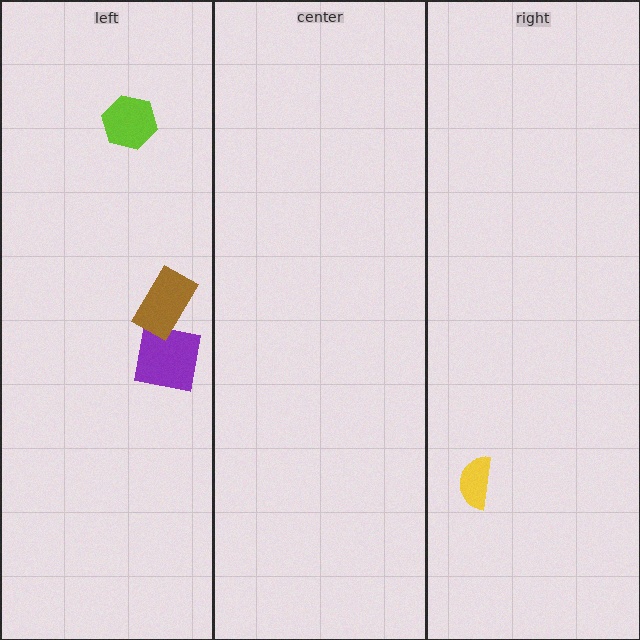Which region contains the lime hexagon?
The left region.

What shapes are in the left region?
The purple square, the lime hexagon, the brown rectangle.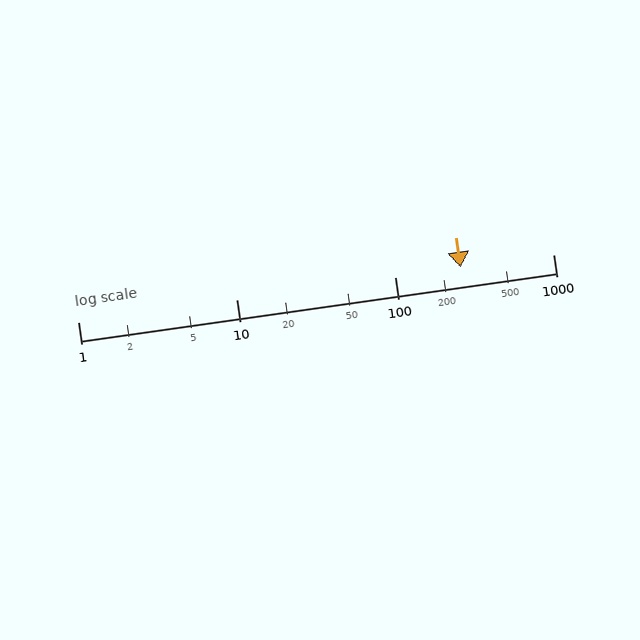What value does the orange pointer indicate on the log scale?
The pointer indicates approximately 260.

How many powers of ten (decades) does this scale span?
The scale spans 3 decades, from 1 to 1000.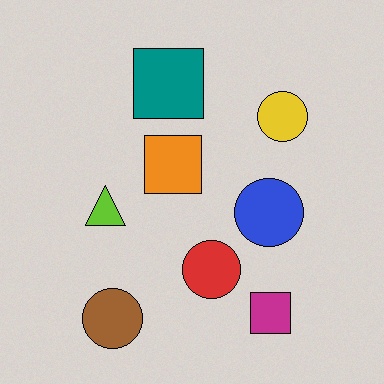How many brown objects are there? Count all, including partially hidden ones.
There is 1 brown object.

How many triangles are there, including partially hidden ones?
There is 1 triangle.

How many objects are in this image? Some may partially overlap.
There are 8 objects.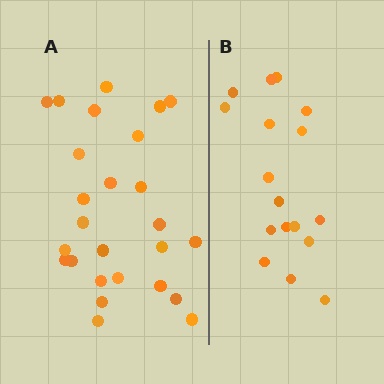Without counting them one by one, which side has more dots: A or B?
Region A (the left region) has more dots.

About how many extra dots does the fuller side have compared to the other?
Region A has roughly 8 or so more dots than region B.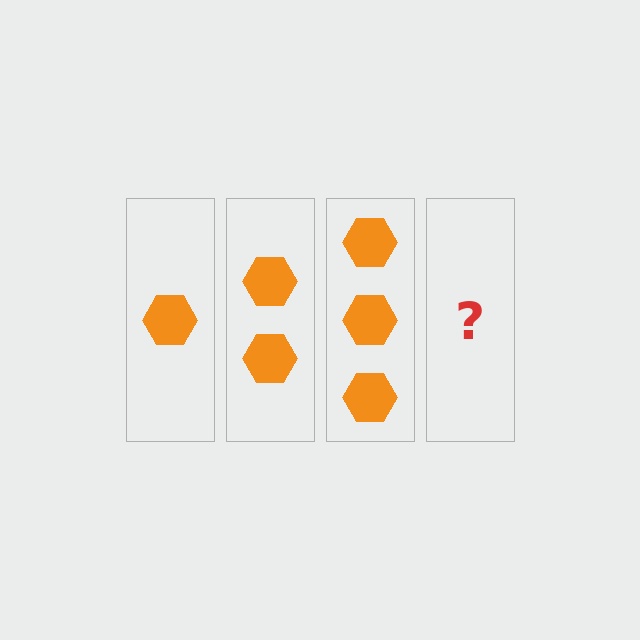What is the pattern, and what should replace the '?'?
The pattern is that each step adds one more hexagon. The '?' should be 4 hexagons.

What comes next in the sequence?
The next element should be 4 hexagons.